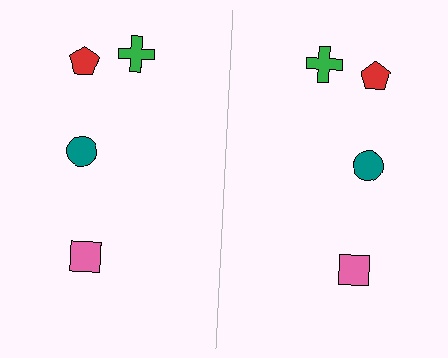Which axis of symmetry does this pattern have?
The pattern has a vertical axis of symmetry running through the center of the image.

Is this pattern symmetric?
Yes, this pattern has bilateral (reflection) symmetry.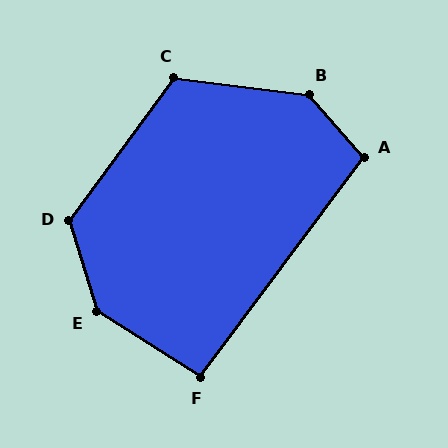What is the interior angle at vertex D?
Approximately 127 degrees (obtuse).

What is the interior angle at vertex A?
Approximately 102 degrees (obtuse).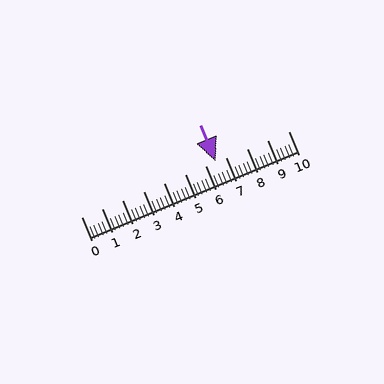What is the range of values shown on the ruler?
The ruler shows values from 0 to 10.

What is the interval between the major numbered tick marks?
The major tick marks are spaced 1 units apart.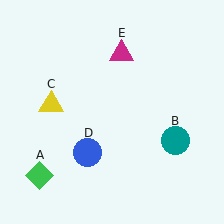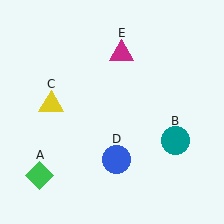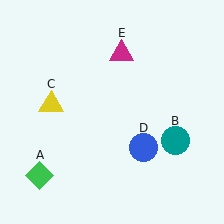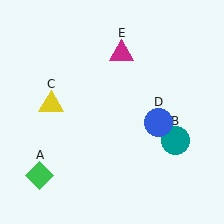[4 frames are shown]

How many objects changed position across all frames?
1 object changed position: blue circle (object D).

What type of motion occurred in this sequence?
The blue circle (object D) rotated counterclockwise around the center of the scene.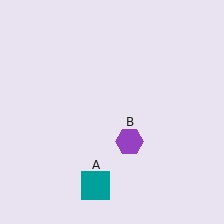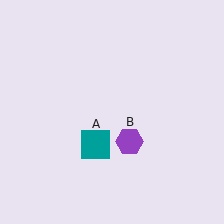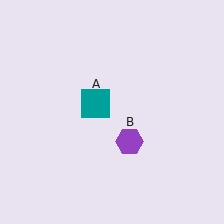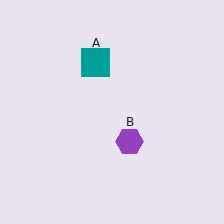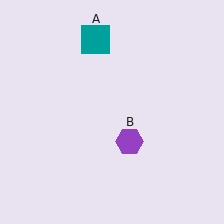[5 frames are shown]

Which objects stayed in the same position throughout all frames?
Purple hexagon (object B) remained stationary.